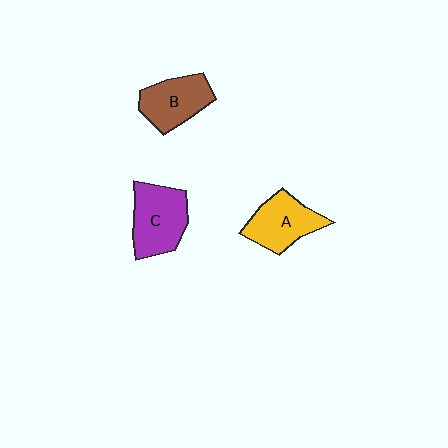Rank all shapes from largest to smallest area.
From largest to smallest: C (purple), A (yellow), B (brown).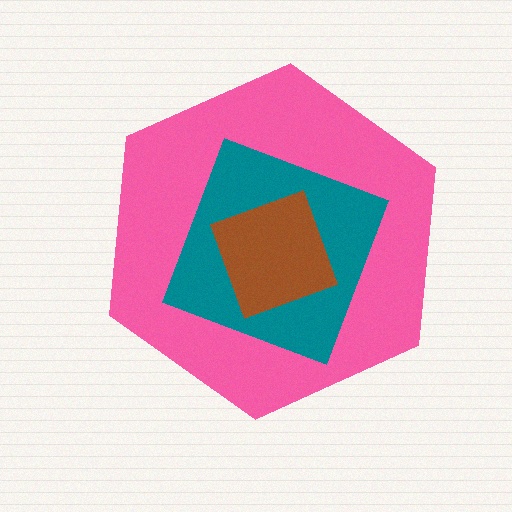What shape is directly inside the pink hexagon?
The teal diamond.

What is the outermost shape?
The pink hexagon.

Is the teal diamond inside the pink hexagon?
Yes.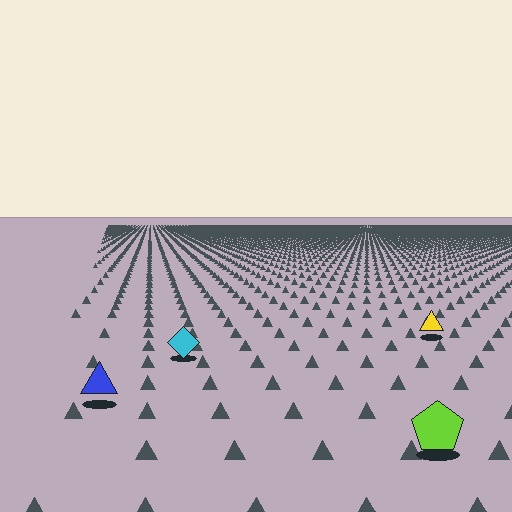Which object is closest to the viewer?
The lime pentagon is closest. The texture marks near it are larger and more spread out.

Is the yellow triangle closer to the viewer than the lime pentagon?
No. The lime pentagon is closer — you can tell from the texture gradient: the ground texture is coarser near it.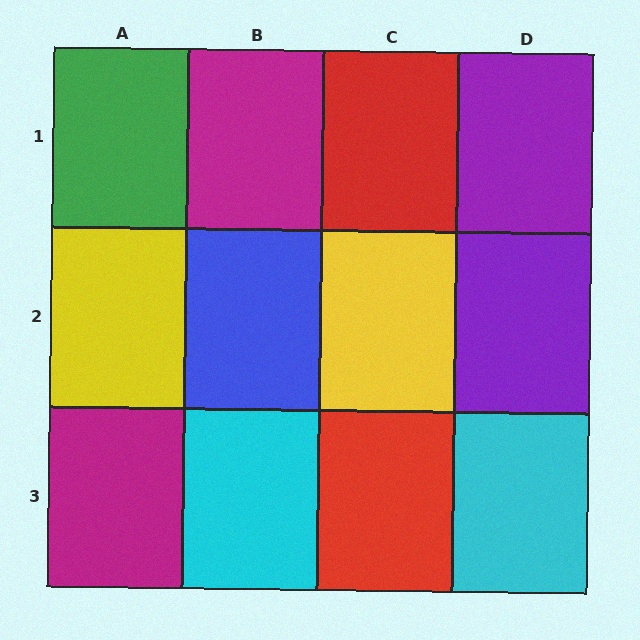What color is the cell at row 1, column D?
Purple.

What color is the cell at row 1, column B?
Magenta.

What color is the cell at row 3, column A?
Magenta.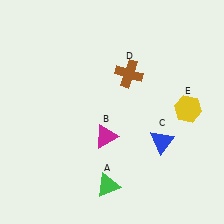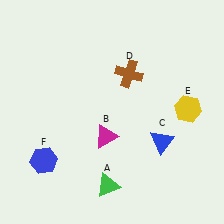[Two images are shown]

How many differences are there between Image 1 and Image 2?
There is 1 difference between the two images.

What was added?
A blue hexagon (F) was added in Image 2.